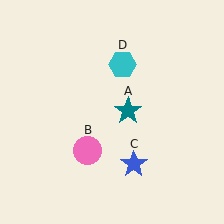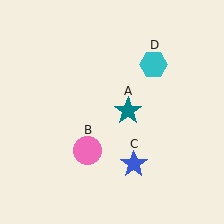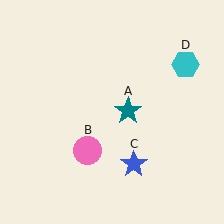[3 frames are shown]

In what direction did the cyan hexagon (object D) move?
The cyan hexagon (object D) moved right.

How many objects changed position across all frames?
1 object changed position: cyan hexagon (object D).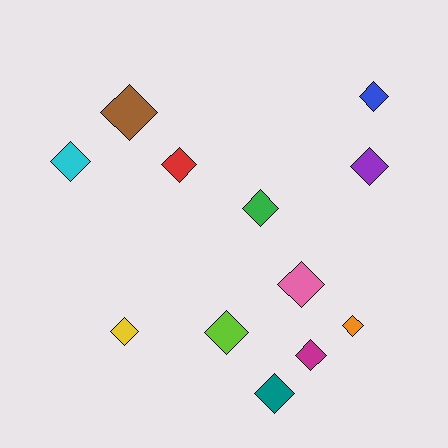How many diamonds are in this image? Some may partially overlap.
There are 12 diamonds.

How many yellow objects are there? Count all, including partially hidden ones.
There is 1 yellow object.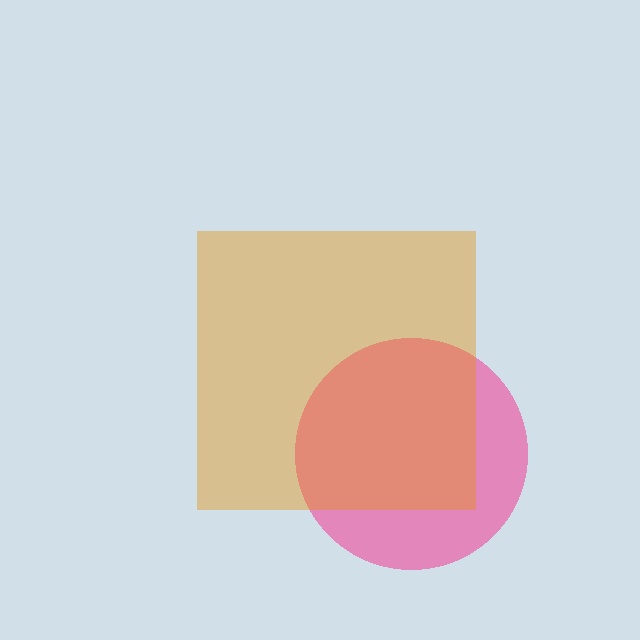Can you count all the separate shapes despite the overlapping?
Yes, there are 2 separate shapes.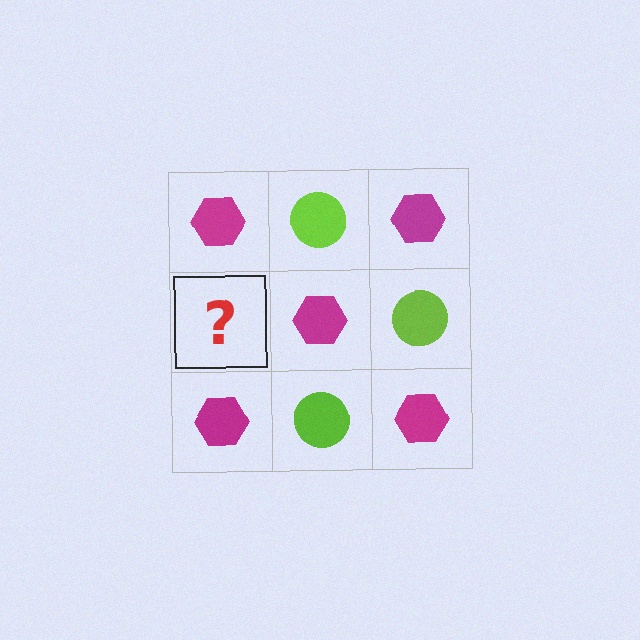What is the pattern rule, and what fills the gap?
The rule is that it alternates magenta hexagon and lime circle in a checkerboard pattern. The gap should be filled with a lime circle.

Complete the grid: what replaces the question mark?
The question mark should be replaced with a lime circle.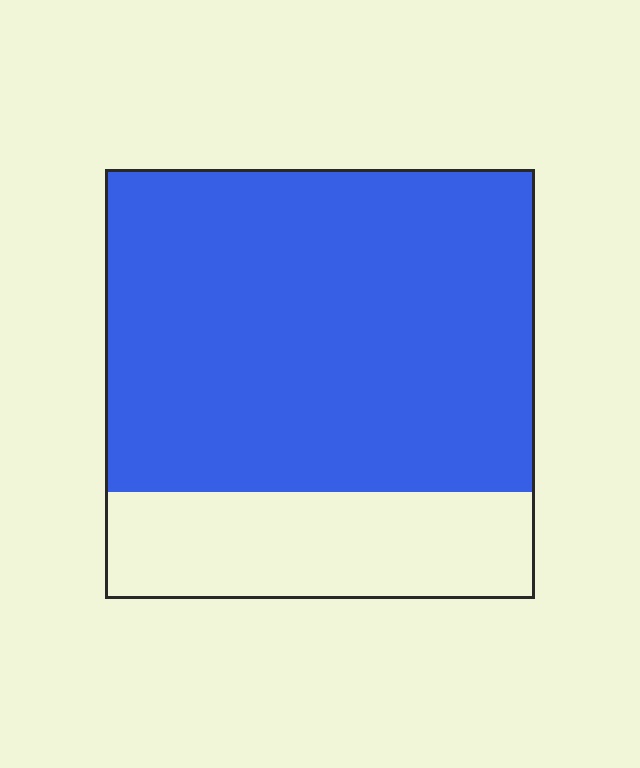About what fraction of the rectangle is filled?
About three quarters (3/4).